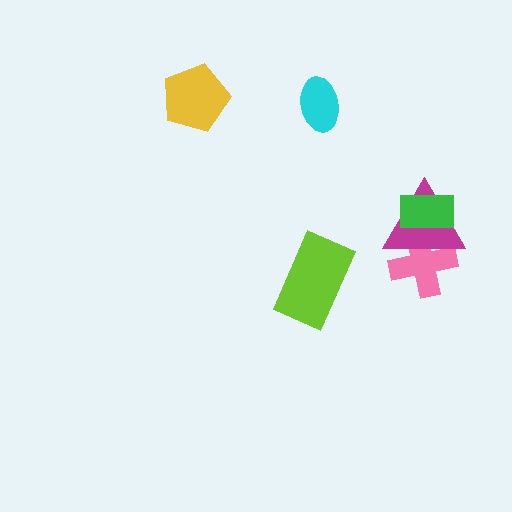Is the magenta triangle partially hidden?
Yes, it is partially covered by another shape.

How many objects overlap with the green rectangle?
2 objects overlap with the green rectangle.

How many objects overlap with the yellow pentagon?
0 objects overlap with the yellow pentagon.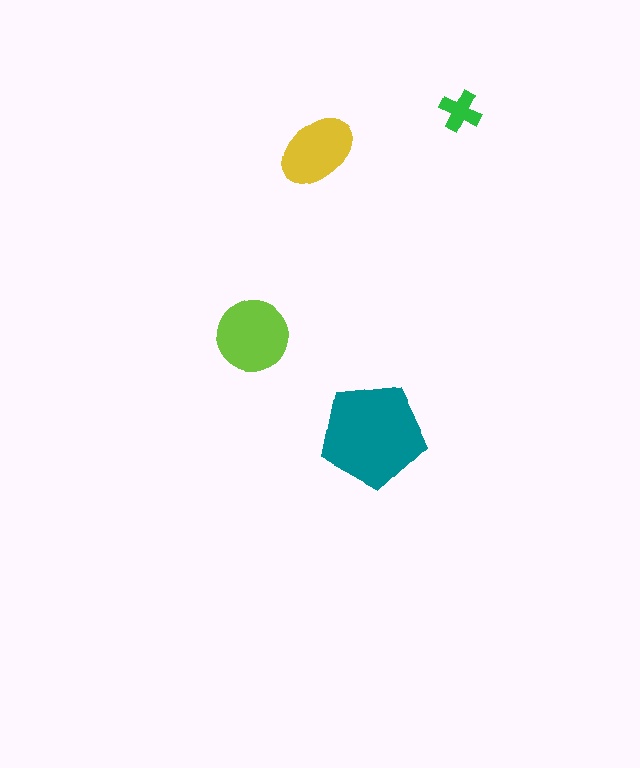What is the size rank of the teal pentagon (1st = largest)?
1st.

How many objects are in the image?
There are 4 objects in the image.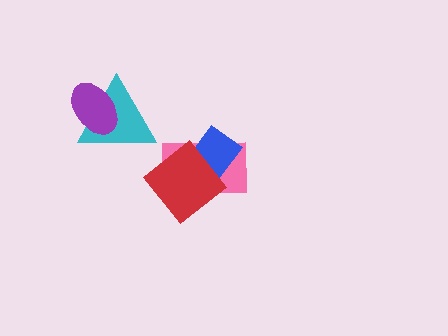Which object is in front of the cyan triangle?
The purple ellipse is in front of the cyan triangle.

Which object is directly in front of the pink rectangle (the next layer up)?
The blue diamond is directly in front of the pink rectangle.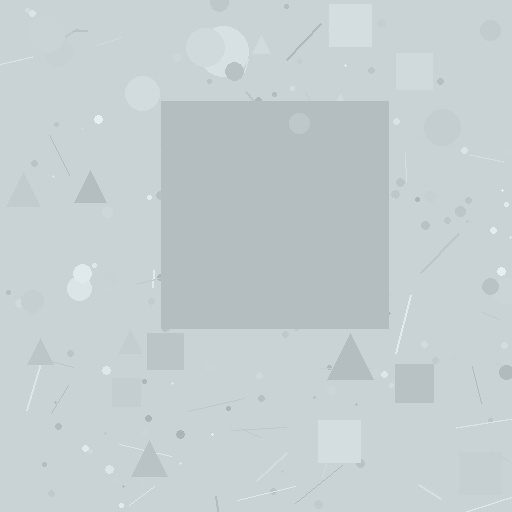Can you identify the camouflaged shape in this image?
The camouflaged shape is a square.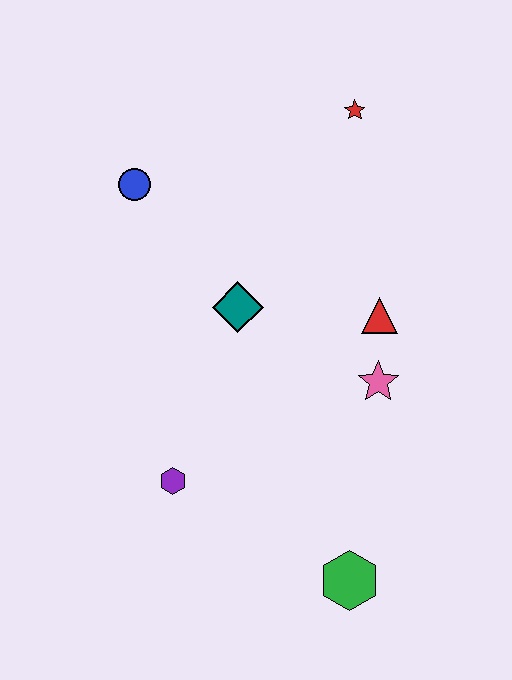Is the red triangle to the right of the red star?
Yes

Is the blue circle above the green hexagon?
Yes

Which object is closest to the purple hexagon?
The teal diamond is closest to the purple hexagon.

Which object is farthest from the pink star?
The blue circle is farthest from the pink star.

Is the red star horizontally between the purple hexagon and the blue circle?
No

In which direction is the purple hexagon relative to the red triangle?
The purple hexagon is to the left of the red triangle.